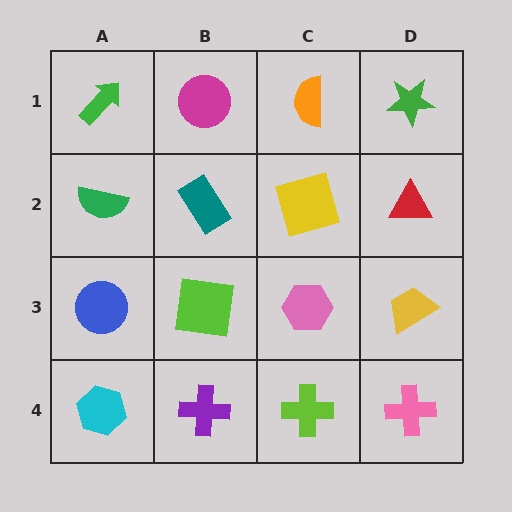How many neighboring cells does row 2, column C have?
4.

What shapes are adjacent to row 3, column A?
A green semicircle (row 2, column A), a cyan hexagon (row 4, column A), a lime square (row 3, column B).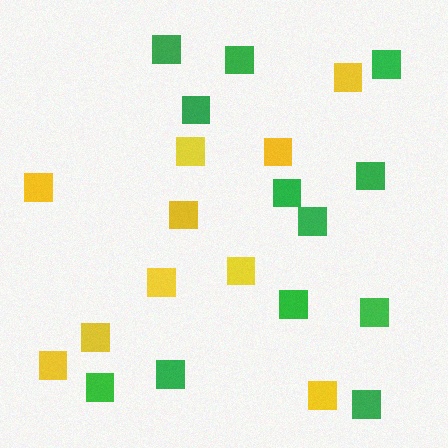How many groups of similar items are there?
There are 2 groups: one group of green squares (12) and one group of yellow squares (10).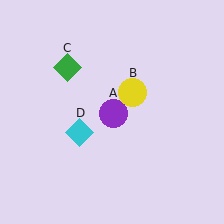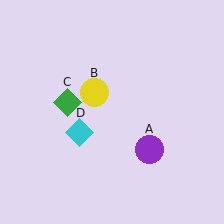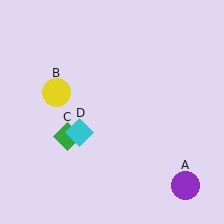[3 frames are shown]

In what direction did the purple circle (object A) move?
The purple circle (object A) moved down and to the right.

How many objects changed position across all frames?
3 objects changed position: purple circle (object A), yellow circle (object B), green diamond (object C).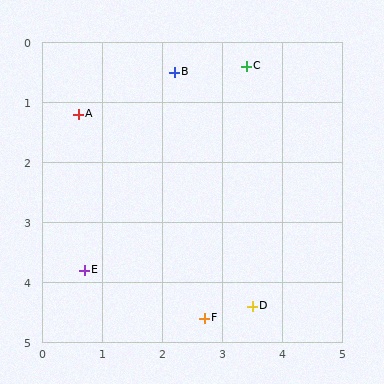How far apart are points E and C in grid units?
Points E and C are about 4.3 grid units apart.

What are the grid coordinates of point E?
Point E is at approximately (0.7, 3.8).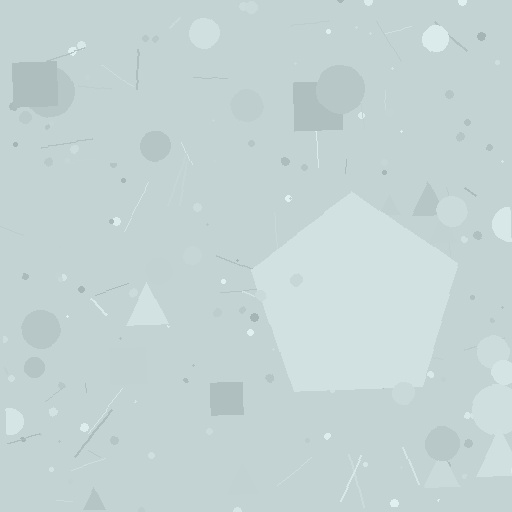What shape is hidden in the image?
A pentagon is hidden in the image.